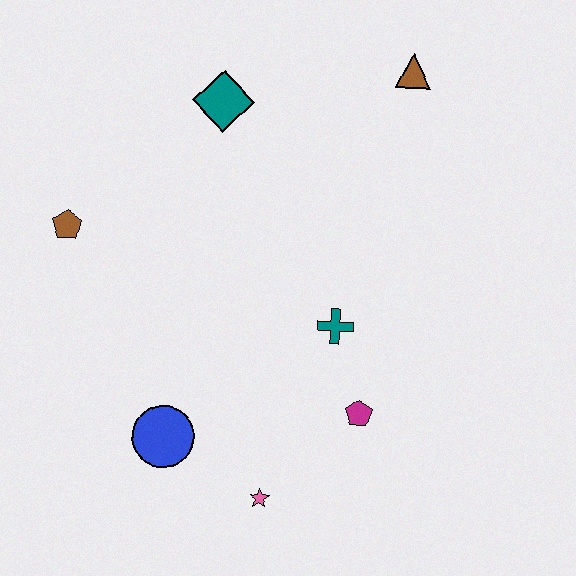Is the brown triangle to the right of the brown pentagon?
Yes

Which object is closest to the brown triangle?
The teal diamond is closest to the brown triangle.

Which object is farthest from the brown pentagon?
The brown triangle is farthest from the brown pentagon.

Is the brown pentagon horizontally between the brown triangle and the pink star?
No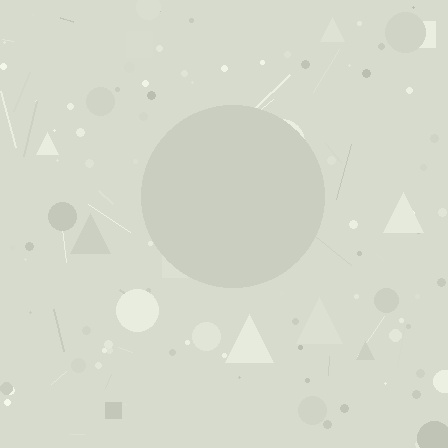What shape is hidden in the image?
A circle is hidden in the image.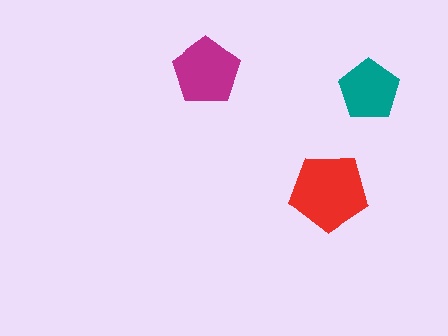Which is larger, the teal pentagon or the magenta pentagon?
The magenta one.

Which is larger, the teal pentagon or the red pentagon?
The red one.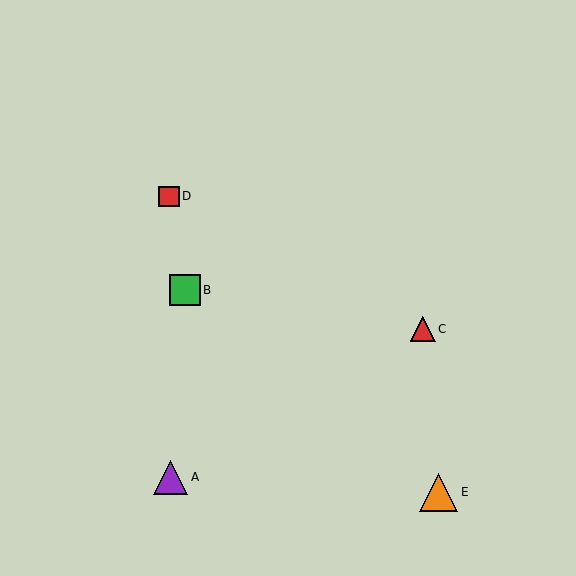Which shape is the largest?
The orange triangle (labeled E) is the largest.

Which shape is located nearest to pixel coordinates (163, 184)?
The red square (labeled D) at (169, 196) is nearest to that location.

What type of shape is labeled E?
Shape E is an orange triangle.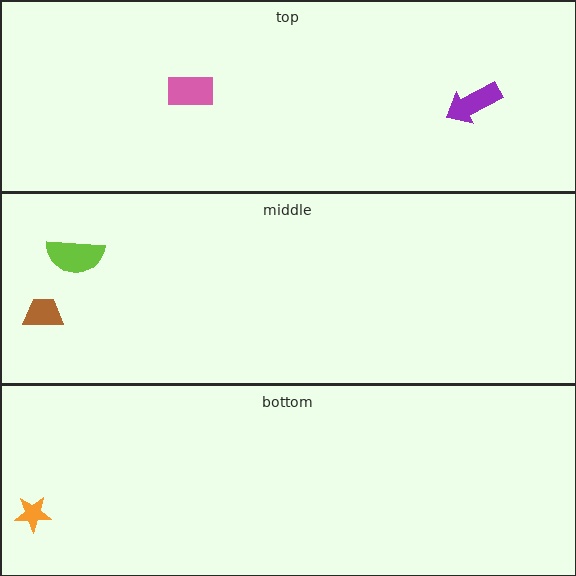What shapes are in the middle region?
The brown trapezoid, the lime semicircle.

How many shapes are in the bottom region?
1.